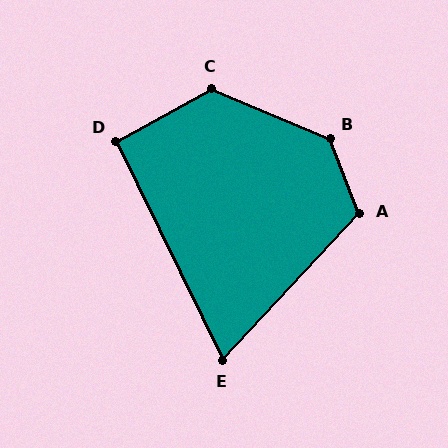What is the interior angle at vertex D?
Approximately 93 degrees (approximately right).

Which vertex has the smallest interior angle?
E, at approximately 69 degrees.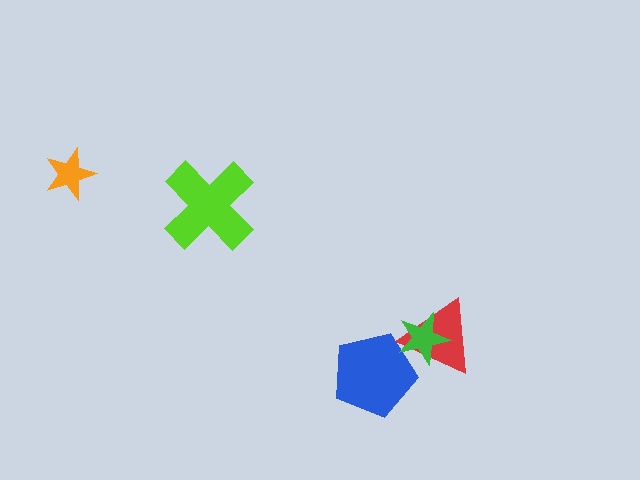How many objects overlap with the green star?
2 objects overlap with the green star.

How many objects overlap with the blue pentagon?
2 objects overlap with the blue pentagon.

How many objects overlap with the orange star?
0 objects overlap with the orange star.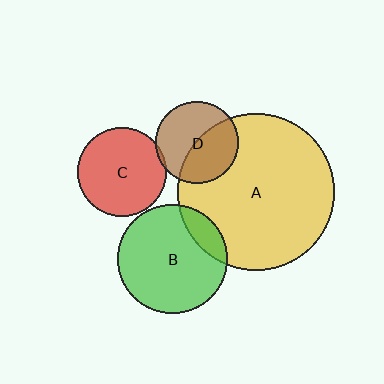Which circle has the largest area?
Circle A (yellow).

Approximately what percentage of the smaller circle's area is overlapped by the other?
Approximately 15%.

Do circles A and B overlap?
Yes.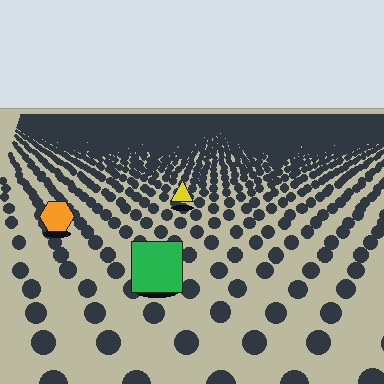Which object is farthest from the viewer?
The yellow triangle is farthest from the viewer. It appears smaller and the ground texture around it is denser.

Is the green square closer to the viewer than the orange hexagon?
Yes. The green square is closer — you can tell from the texture gradient: the ground texture is coarser near it.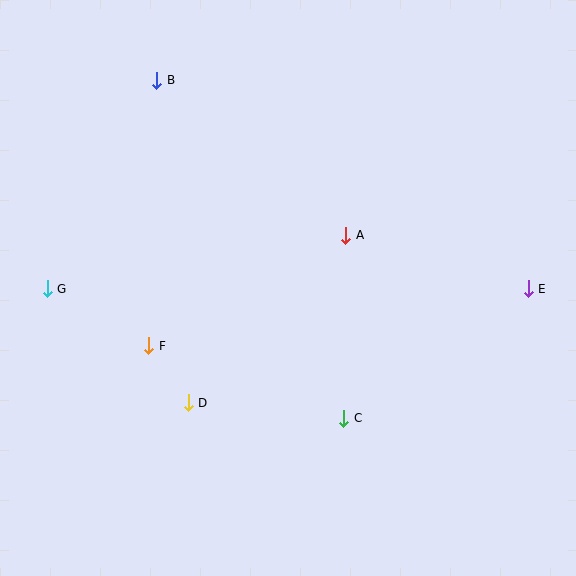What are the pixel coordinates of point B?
Point B is at (157, 80).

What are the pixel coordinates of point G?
Point G is at (47, 289).